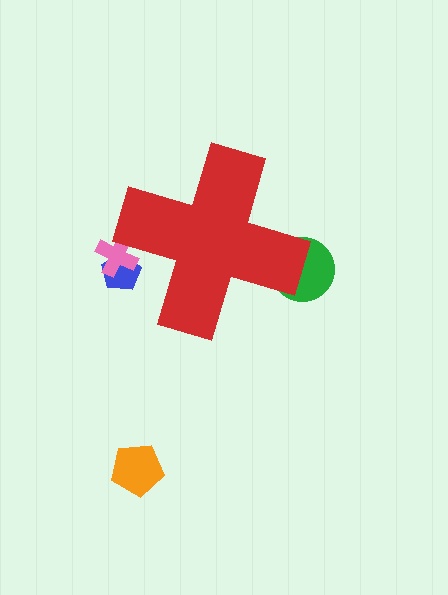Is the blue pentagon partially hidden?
Yes, the blue pentagon is partially hidden behind the red cross.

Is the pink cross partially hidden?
Yes, the pink cross is partially hidden behind the red cross.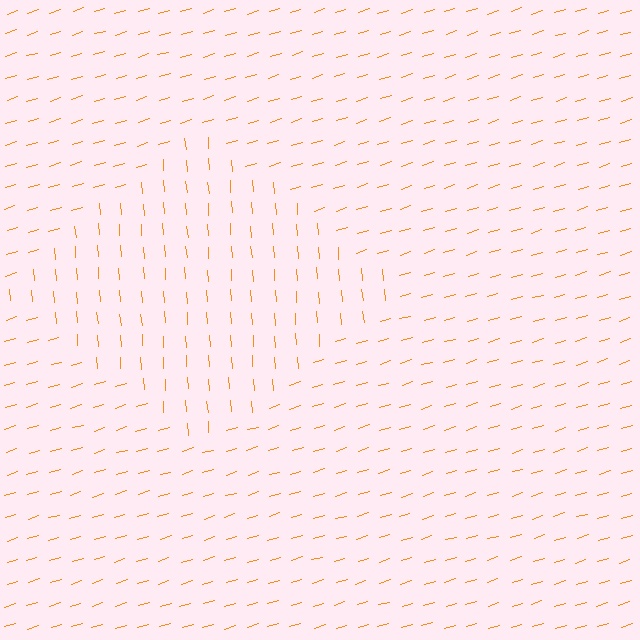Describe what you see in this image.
The image is filled with small orange line segments. A diamond region in the image has lines oriented differently from the surrounding lines, creating a visible texture boundary.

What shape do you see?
I see a diamond.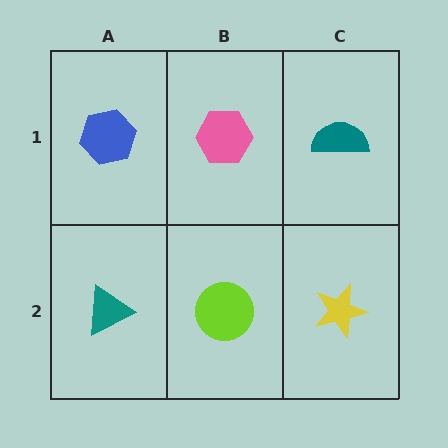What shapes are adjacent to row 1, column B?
A lime circle (row 2, column B), a blue hexagon (row 1, column A), a teal semicircle (row 1, column C).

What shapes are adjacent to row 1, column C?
A yellow star (row 2, column C), a pink hexagon (row 1, column B).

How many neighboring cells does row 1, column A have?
2.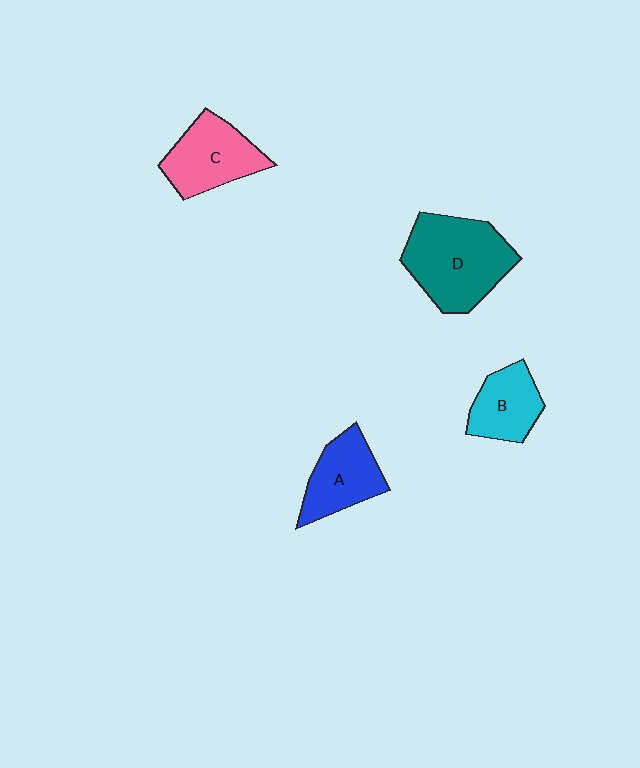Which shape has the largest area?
Shape D (teal).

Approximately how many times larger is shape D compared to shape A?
Approximately 1.6 times.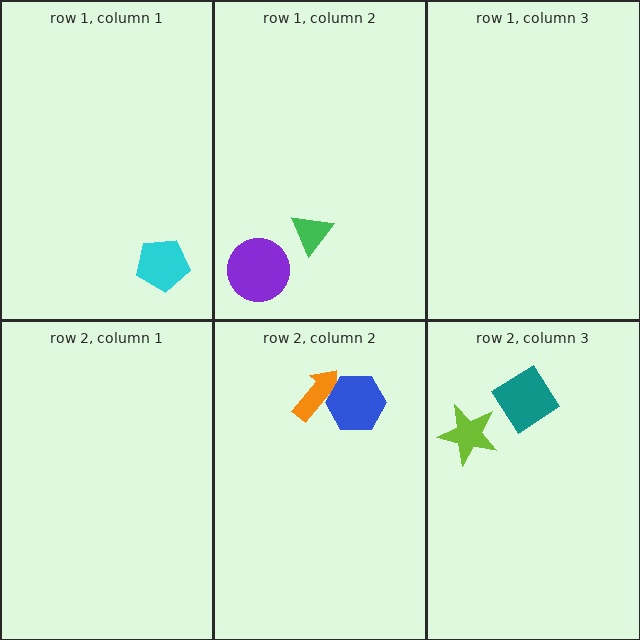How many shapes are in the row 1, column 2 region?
2.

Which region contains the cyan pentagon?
The row 1, column 1 region.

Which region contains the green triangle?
The row 1, column 2 region.